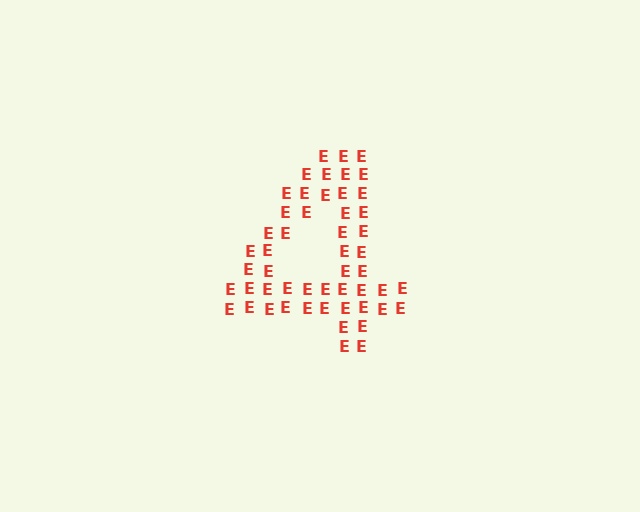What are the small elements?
The small elements are letter E's.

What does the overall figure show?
The overall figure shows the digit 4.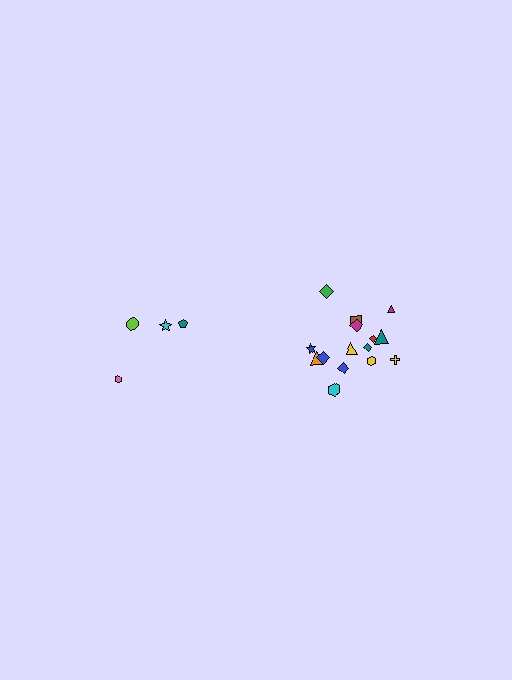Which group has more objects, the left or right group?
The right group.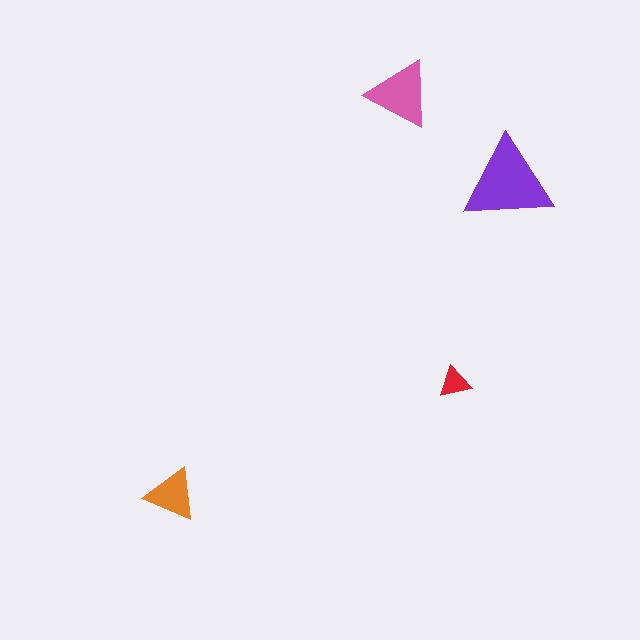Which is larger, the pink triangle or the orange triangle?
The pink one.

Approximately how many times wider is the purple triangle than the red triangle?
About 3 times wider.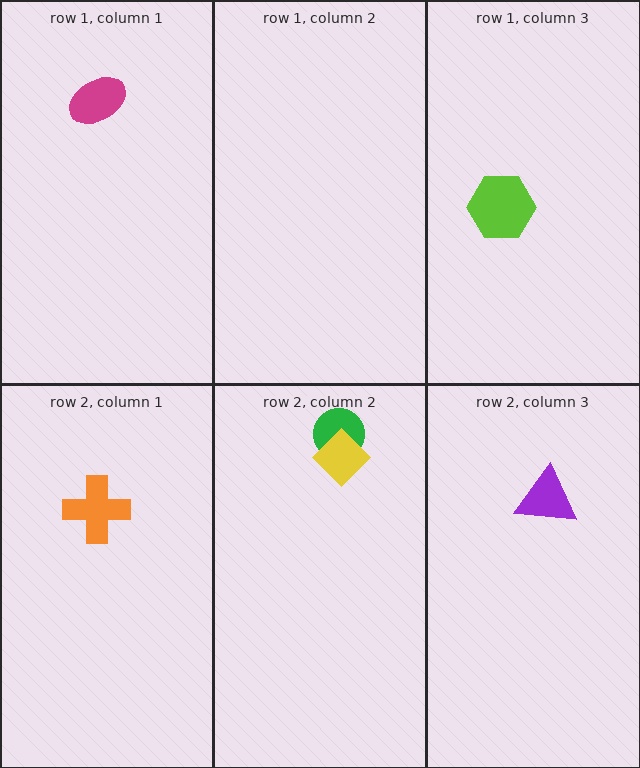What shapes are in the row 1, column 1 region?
The magenta ellipse.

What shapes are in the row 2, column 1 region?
The orange cross.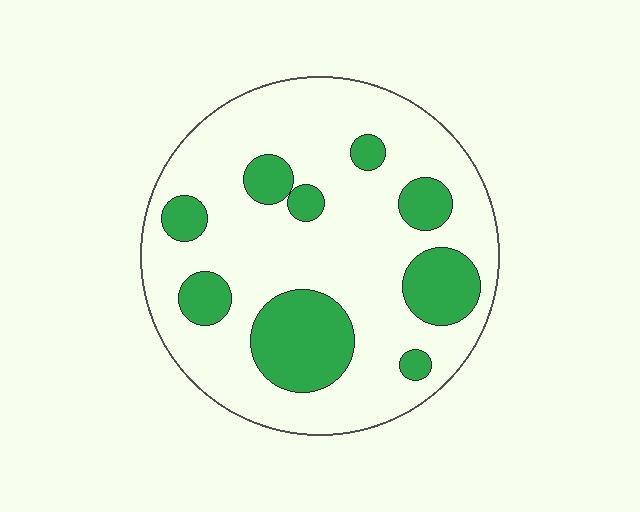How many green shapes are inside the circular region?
9.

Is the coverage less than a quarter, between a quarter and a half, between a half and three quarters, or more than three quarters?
Less than a quarter.